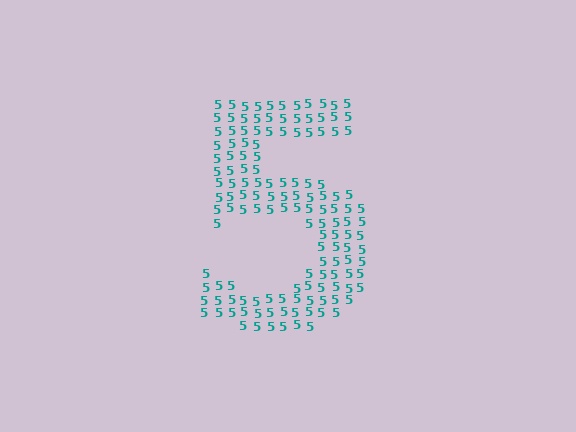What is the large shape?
The large shape is the digit 5.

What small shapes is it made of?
It is made of small digit 5's.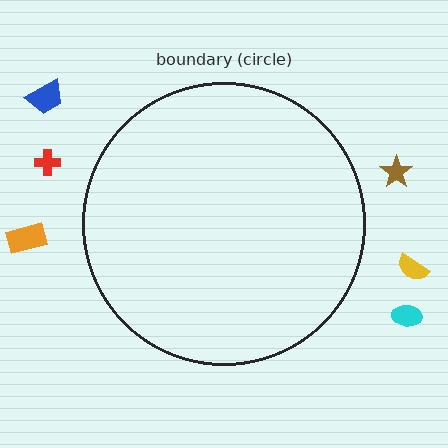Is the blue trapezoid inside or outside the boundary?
Outside.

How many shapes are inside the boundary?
0 inside, 6 outside.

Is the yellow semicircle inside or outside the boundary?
Outside.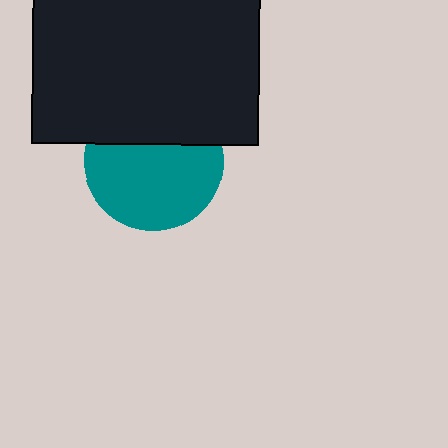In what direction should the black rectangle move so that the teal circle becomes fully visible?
The black rectangle should move up. That is the shortest direction to clear the overlap and leave the teal circle fully visible.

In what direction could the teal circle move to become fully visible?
The teal circle could move down. That would shift it out from behind the black rectangle entirely.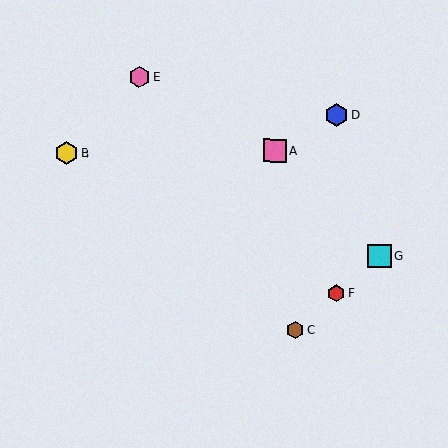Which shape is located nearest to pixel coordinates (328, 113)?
The blue hexagon (labeled D) at (336, 115) is nearest to that location.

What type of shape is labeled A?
Shape A is a pink square.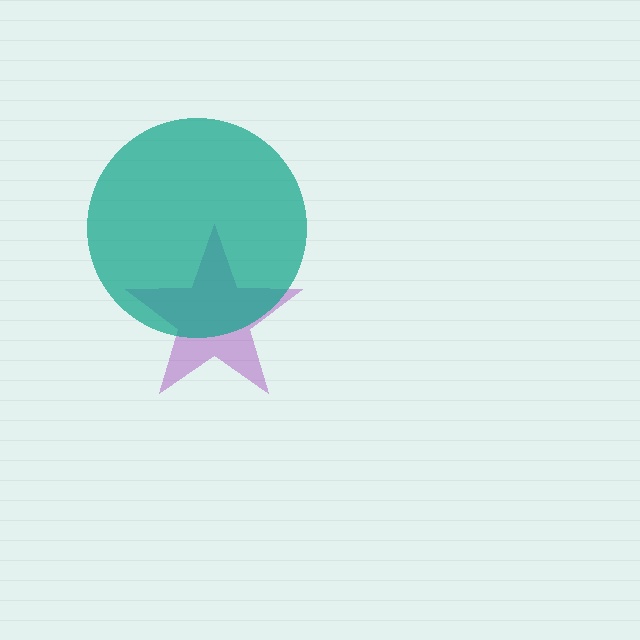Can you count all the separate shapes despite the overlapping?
Yes, there are 2 separate shapes.